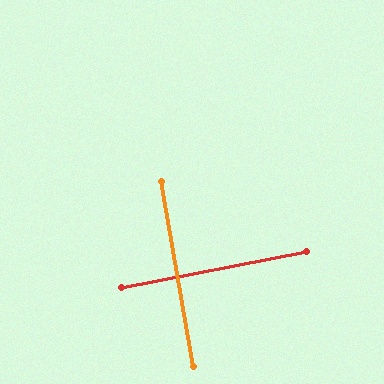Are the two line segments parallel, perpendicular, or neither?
Perpendicular — they meet at approximately 89°.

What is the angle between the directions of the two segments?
Approximately 89 degrees.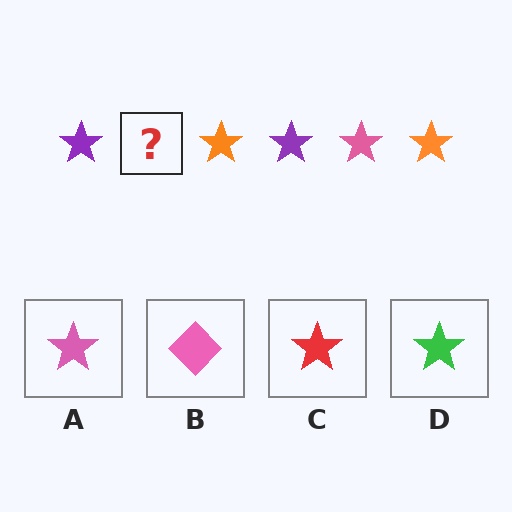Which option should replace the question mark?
Option A.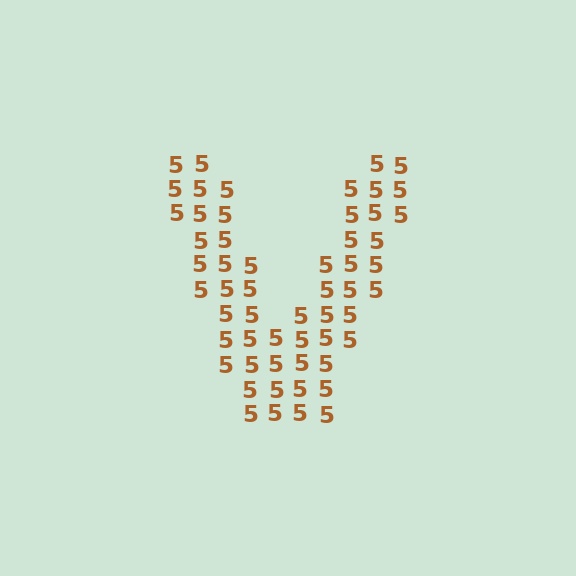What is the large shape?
The large shape is the letter V.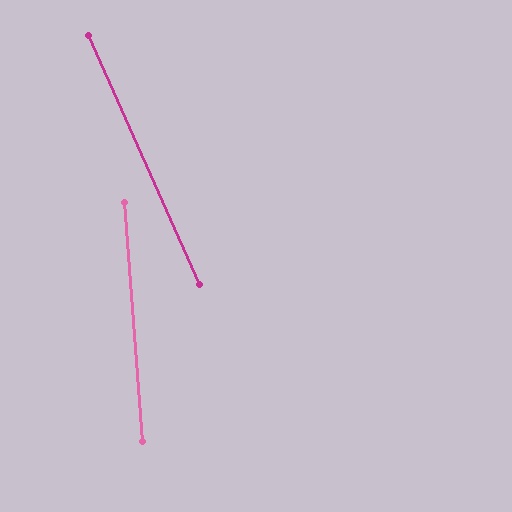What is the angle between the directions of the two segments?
Approximately 20 degrees.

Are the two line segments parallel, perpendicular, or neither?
Neither parallel nor perpendicular — they differ by about 20°.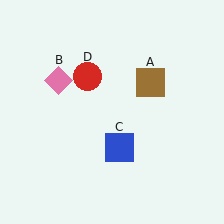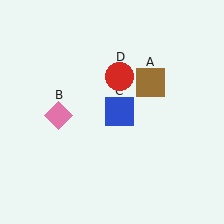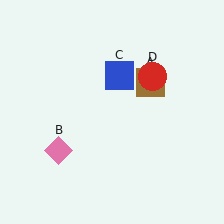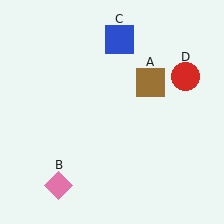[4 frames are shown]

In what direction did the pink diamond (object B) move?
The pink diamond (object B) moved down.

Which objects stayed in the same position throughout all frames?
Brown square (object A) remained stationary.